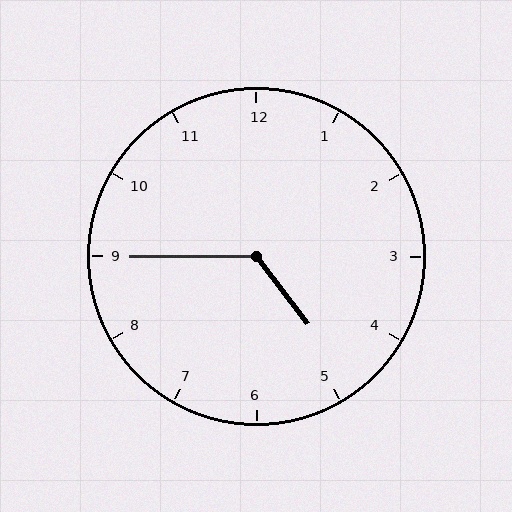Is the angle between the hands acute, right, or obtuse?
It is obtuse.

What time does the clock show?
4:45.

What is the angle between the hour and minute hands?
Approximately 128 degrees.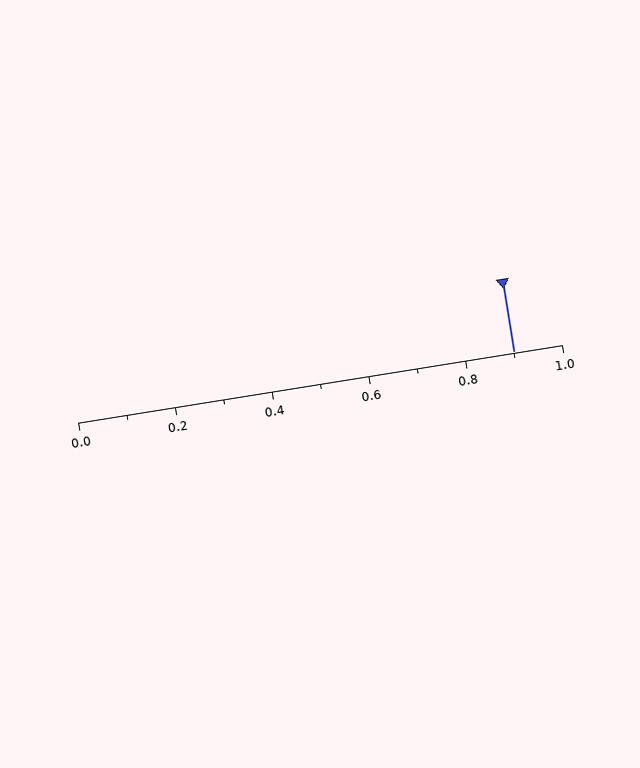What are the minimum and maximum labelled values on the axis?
The axis runs from 0.0 to 1.0.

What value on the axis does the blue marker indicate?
The marker indicates approximately 0.9.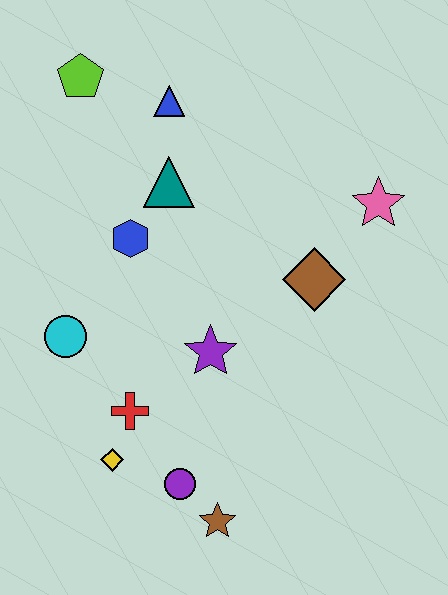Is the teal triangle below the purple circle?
No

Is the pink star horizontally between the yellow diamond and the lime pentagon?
No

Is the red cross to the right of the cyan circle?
Yes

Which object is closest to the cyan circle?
The red cross is closest to the cyan circle.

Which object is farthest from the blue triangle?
The brown star is farthest from the blue triangle.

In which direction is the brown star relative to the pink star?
The brown star is below the pink star.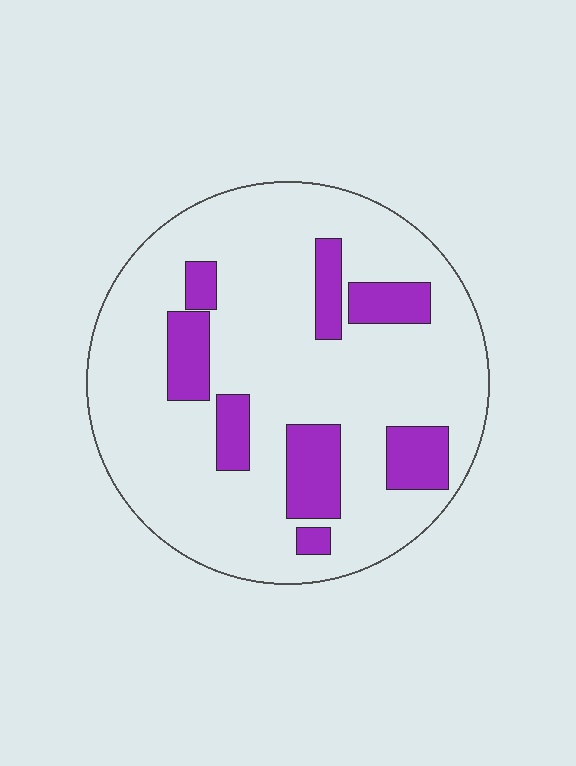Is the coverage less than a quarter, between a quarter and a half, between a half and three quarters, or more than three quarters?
Less than a quarter.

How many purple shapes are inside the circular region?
8.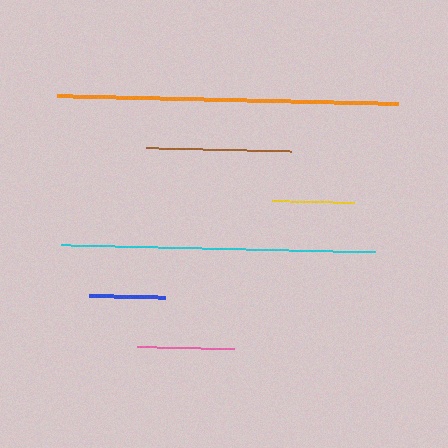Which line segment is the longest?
The orange line is the longest at approximately 341 pixels.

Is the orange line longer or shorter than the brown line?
The orange line is longer than the brown line.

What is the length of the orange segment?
The orange segment is approximately 341 pixels long.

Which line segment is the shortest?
The blue line is the shortest at approximately 76 pixels.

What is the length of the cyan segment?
The cyan segment is approximately 314 pixels long.